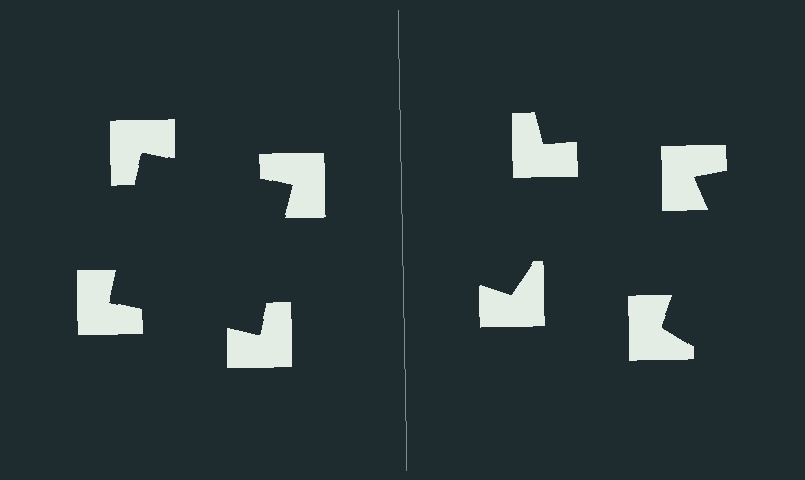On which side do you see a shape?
An illusory square appears on the left side. On the right side the wedge cuts are rotated, so no coherent shape forms.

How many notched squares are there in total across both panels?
8 — 4 on each side.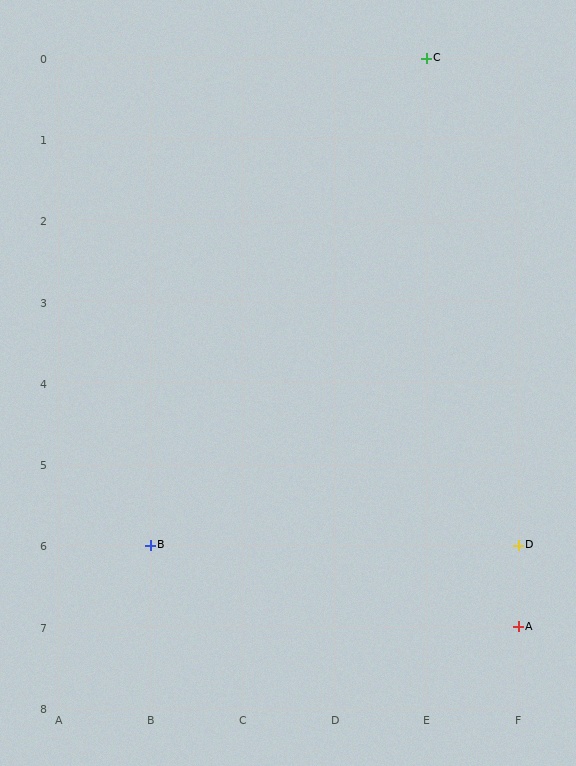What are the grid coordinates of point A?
Point A is at grid coordinates (F, 7).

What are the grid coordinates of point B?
Point B is at grid coordinates (B, 6).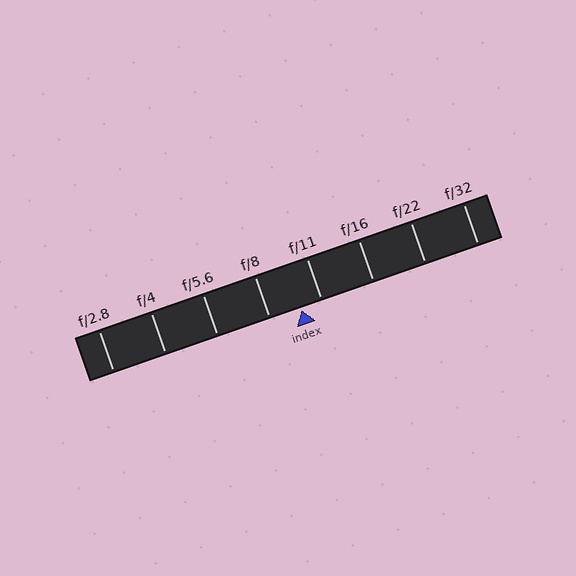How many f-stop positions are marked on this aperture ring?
There are 8 f-stop positions marked.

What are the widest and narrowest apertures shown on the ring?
The widest aperture shown is f/2.8 and the narrowest is f/32.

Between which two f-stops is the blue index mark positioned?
The index mark is between f/8 and f/11.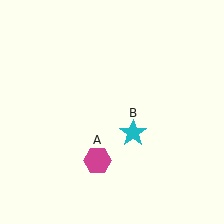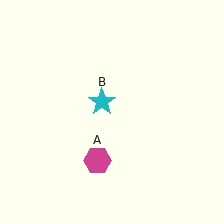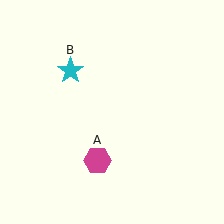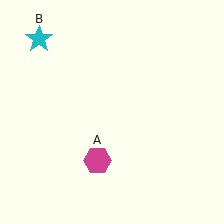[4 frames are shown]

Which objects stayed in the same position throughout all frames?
Magenta hexagon (object A) remained stationary.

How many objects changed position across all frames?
1 object changed position: cyan star (object B).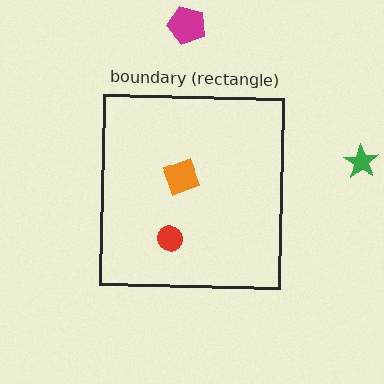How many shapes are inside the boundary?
2 inside, 2 outside.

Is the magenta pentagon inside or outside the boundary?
Outside.